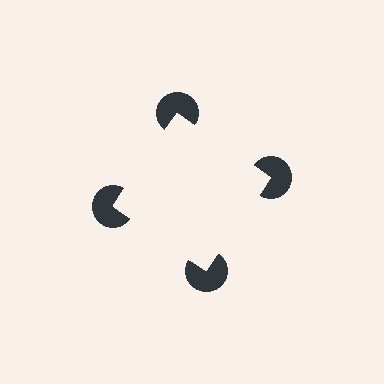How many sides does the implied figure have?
4 sides.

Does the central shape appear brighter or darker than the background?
It typically appears slightly brighter than the background, even though no actual brightness change is drawn.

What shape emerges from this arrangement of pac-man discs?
An illusory square — its edges are inferred from the aligned wedge cuts in the pac-man discs, not physically drawn.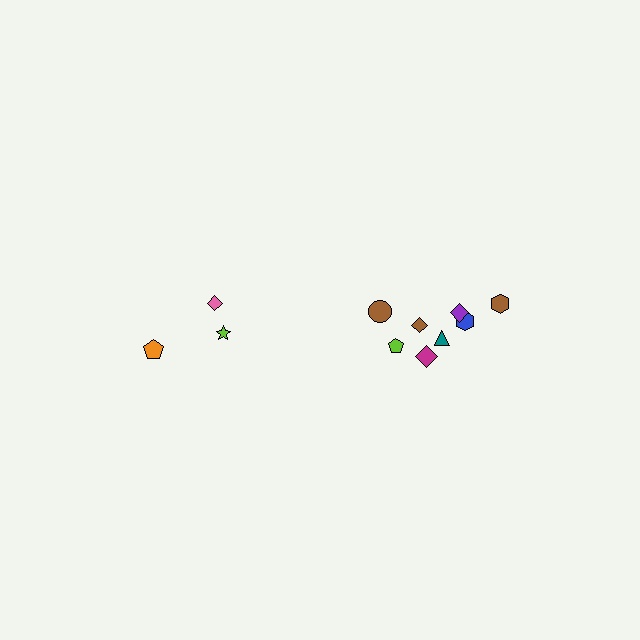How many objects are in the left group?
There are 3 objects.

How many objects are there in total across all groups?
There are 11 objects.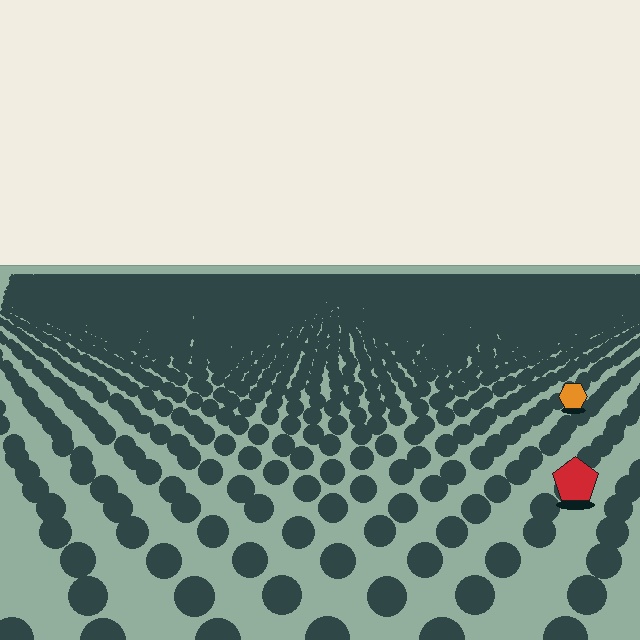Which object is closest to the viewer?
The red pentagon is closest. The texture marks near it are larger and more spread out.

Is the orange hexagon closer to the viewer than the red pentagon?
No. The red pentagon is closer — you can tell from the texture gradient: the ground texture is coarser near it.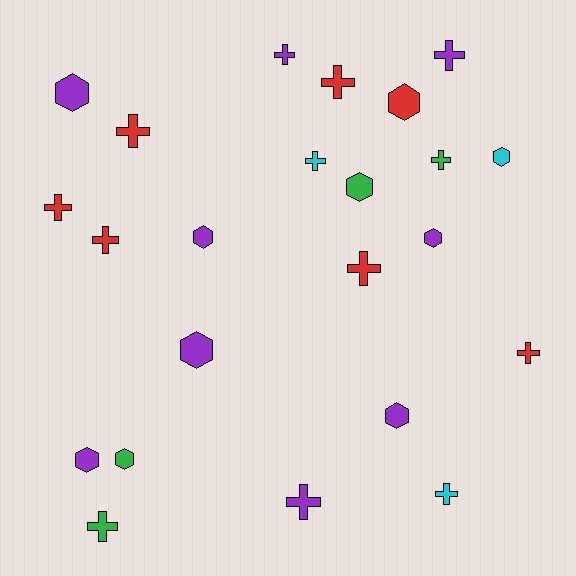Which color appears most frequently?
Purple, with 9 objects.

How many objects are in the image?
There are 23 objects.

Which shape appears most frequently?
Cross, with 13 objects.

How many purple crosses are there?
There are 3 purple crosses.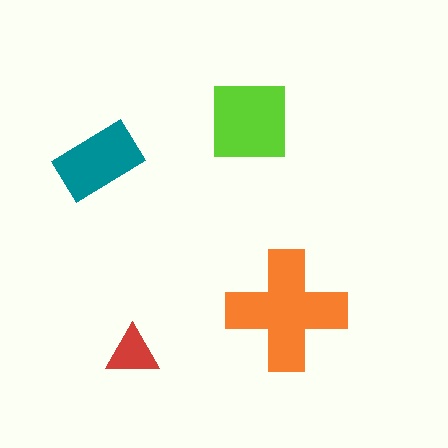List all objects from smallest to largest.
The red triangle, the teal rectangle, the lime square, the orange cross.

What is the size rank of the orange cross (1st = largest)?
1st.